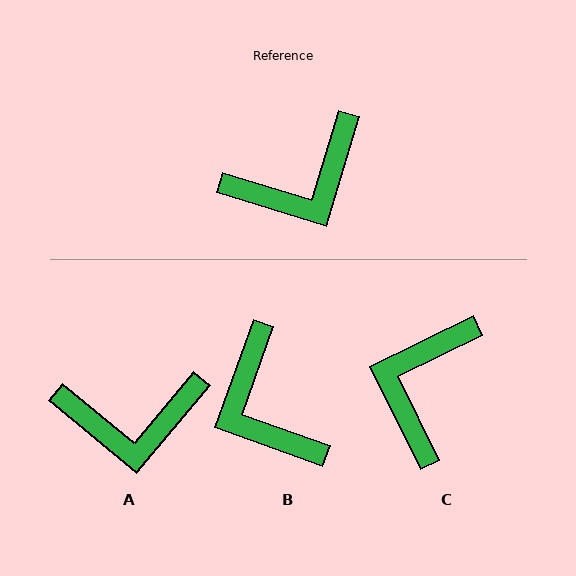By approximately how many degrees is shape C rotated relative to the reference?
Approximately 137 degrees clockwise.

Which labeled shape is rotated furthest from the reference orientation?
C, about 137 degrees away.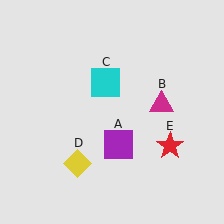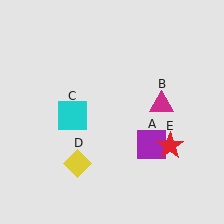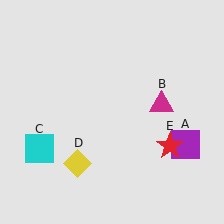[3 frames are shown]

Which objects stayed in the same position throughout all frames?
Magenta triangle (object B) and yellow diamond (object D) and red star (object E) remained stationary.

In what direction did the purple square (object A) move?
The purple square (object A) moved right.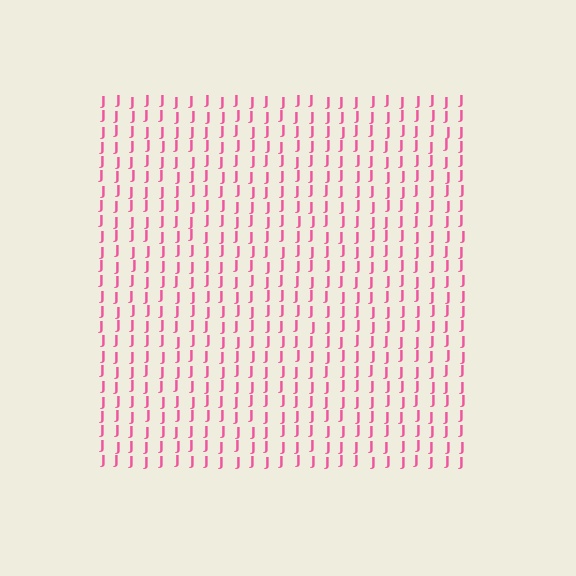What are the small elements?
The small elements are letter J's.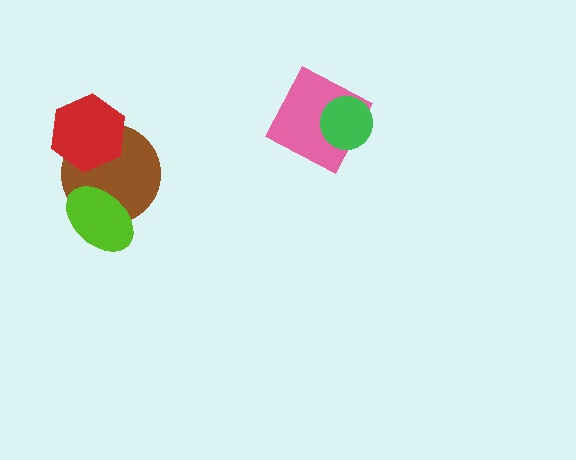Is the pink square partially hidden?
Yes, it is partially covered by another shape.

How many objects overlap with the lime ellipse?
1 object overlaps with the lime ellipse.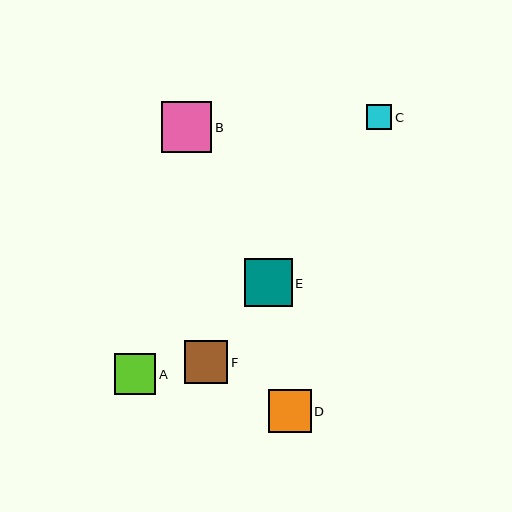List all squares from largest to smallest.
From largest to smallest: B, E, F, D, A, C.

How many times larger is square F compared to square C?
Square F is approximately 1.7 times the size of square C.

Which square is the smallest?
Square C is the smallest with a size of approximately 25 pixels.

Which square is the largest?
Square B is the largest with a size of approximately 50 pixels.